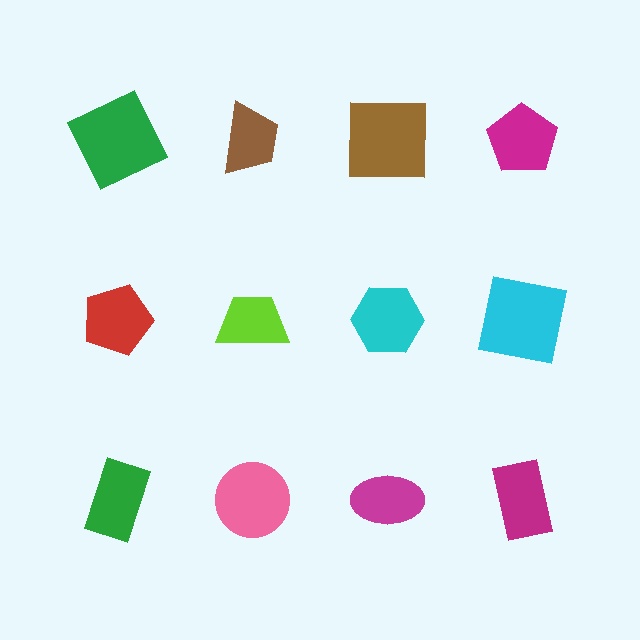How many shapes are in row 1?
4 shapes.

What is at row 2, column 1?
A red pentagon.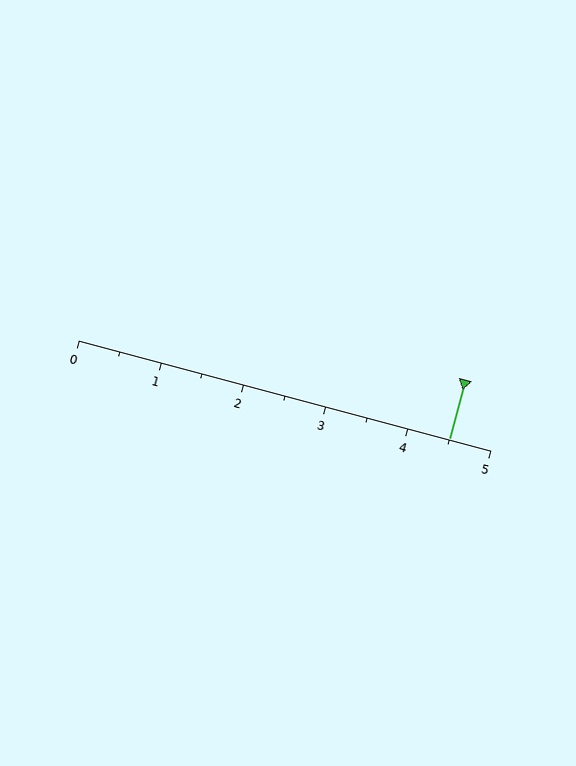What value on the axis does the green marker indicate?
The marker indicates approximately 4.5.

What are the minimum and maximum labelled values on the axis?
The axis runs from 0 to 5.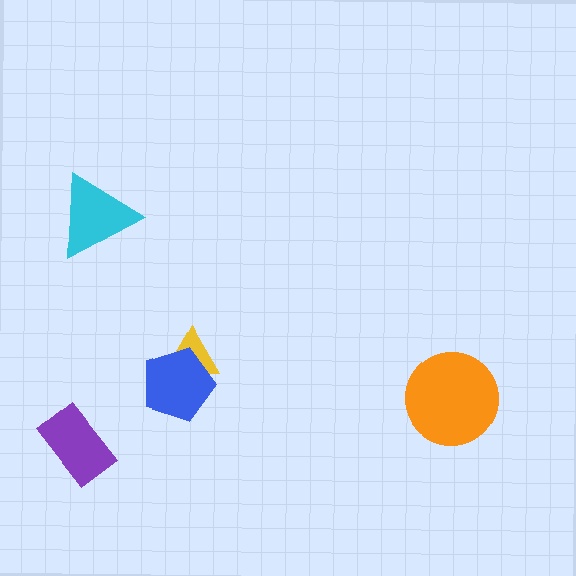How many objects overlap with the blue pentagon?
1 object overlaps with the blue pentagon.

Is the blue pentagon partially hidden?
No, no other shape covers it.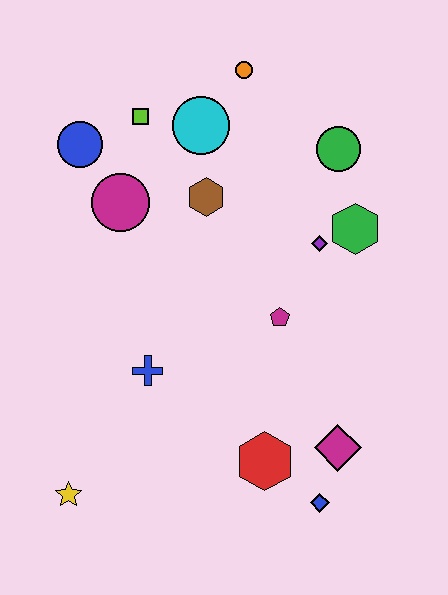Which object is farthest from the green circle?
The yellow star is farthest from the green circle.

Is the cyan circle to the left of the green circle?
Yes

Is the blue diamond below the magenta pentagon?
Yes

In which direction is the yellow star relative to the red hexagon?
The yellow star is to the left of the red hexagon.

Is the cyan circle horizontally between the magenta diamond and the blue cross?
Yes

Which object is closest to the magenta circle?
The blue circle is closest to the magenta circle.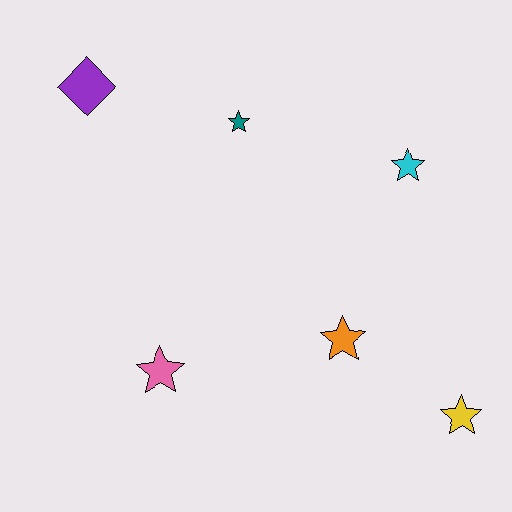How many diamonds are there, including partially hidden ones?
There is 1 diamond.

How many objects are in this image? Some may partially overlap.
There are 6 objects.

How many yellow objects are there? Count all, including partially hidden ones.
There is 1 yellow object.